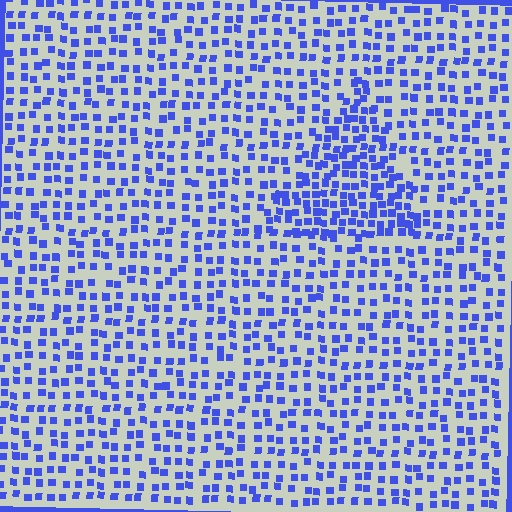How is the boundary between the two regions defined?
The boundary is defined by a change in element density (approximately 1.8x ratio). All elements are the same color, size, and shape.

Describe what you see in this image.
The image contains small blue elements arranged at two different densities. A triangle-shaped region is visible where the elements are more densely packed than the surrounding area.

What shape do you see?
I see a triangle.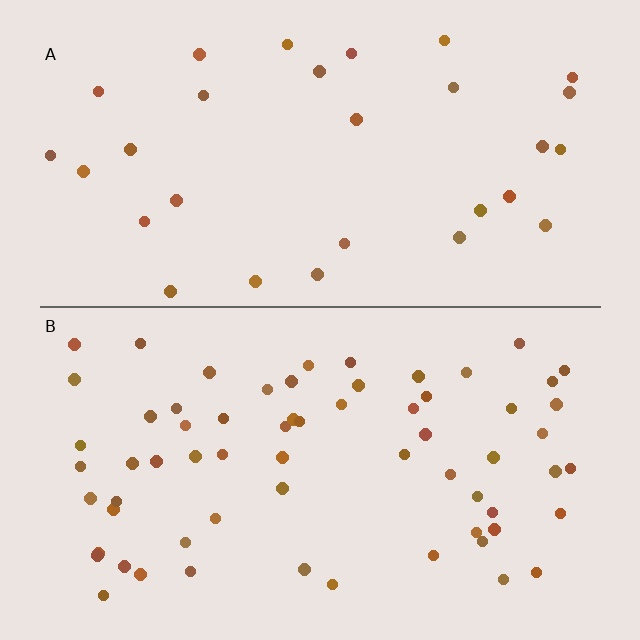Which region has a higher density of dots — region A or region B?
B (the bottom).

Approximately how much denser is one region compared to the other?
Approximately 2.2× — region B over region A.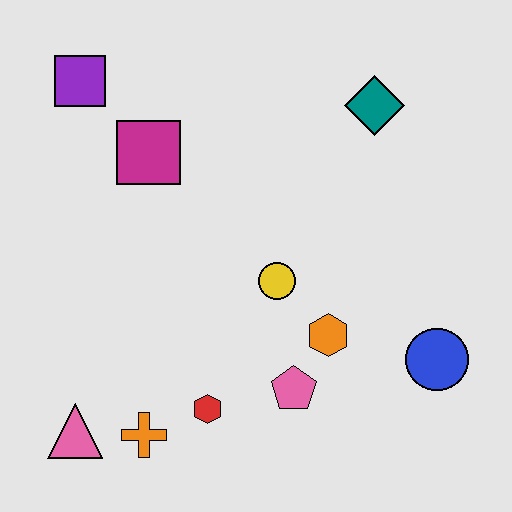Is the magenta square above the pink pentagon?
Yes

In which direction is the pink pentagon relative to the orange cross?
The pink pentagon is to the right of the orange cross.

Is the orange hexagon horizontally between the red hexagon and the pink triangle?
No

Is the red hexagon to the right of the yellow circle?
No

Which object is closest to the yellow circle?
The orange hexagon is closest to the yellow circle.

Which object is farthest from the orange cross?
The teal diamond is farthest from the orange cross.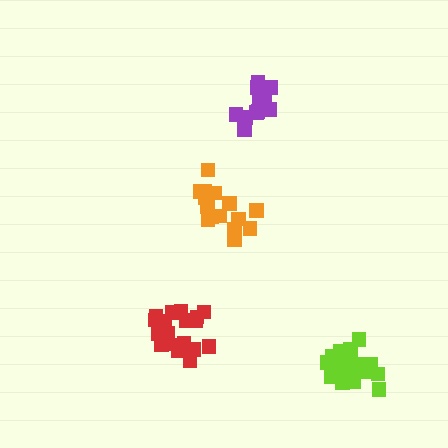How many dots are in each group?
Group 1: 16 dots, Group 2: 14 dots, Group 3: 19 dots, Group 4: 17 dots (66 total).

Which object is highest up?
The purple cluster is topmost.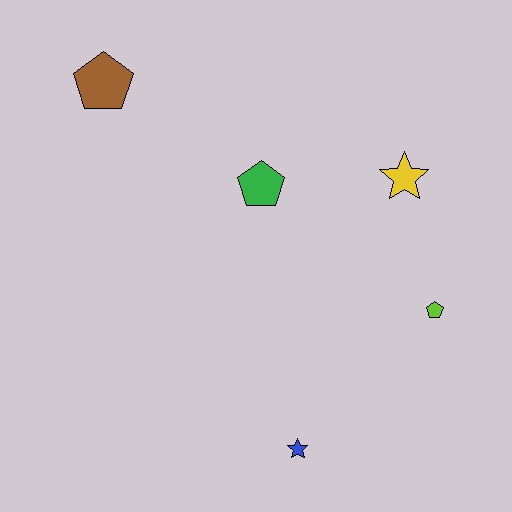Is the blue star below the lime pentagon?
Yes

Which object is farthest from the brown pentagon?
The blue star is farthest from the brown pentagon.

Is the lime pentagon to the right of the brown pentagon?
Yes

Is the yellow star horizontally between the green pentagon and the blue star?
No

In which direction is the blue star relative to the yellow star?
The blue star is below the yellow star.